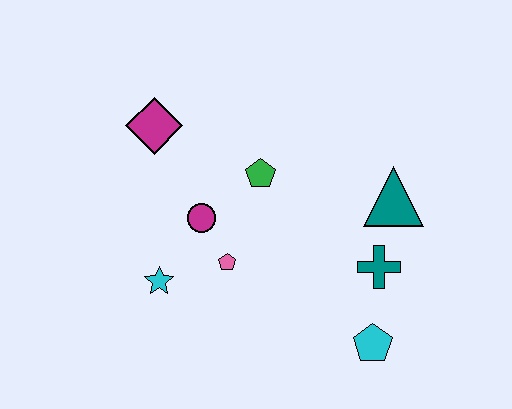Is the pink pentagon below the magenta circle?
Yes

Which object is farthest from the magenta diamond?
The cyan pentagon is farthest from the magenta diamond.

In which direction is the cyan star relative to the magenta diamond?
The cyan star is below the magenta diamond.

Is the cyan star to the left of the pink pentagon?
Yes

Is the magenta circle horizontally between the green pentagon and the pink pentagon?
No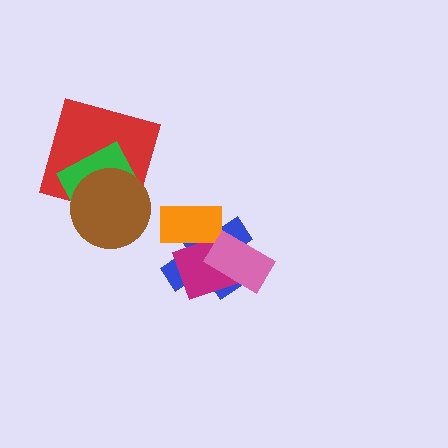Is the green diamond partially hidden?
Yes, it is partially covered by another shape.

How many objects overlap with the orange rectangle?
2 objects overlap with the orange rectangle.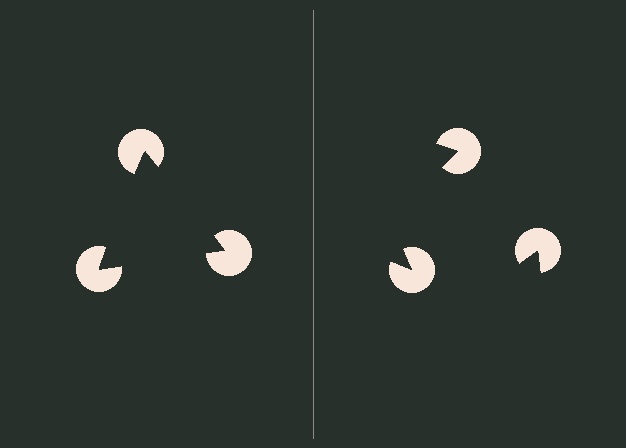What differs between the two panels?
The pac-man discs are positioned identically on both sides; only the wedge orientations differ. On the left they align to a triangle; on the right they are misaligned.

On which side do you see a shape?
An illusory triangle appears on the left side. On the right side the wedge cuts are rotated, so no coherent shape forms.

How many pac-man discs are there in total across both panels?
6 — 3 on each side.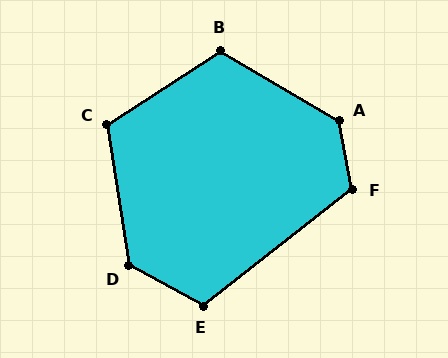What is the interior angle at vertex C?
Approximately 115 degrees (obtuse).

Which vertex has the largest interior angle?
A, at approximately 132 degrees.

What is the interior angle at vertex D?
Approximately 127 degrees (obtuse).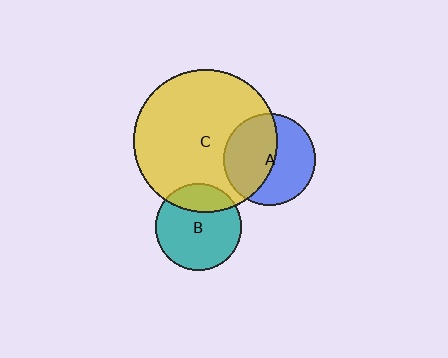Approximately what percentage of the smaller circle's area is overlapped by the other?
Approximately 25%.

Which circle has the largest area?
Circle C (yellow).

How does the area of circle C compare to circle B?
Approximately 2.7 times.